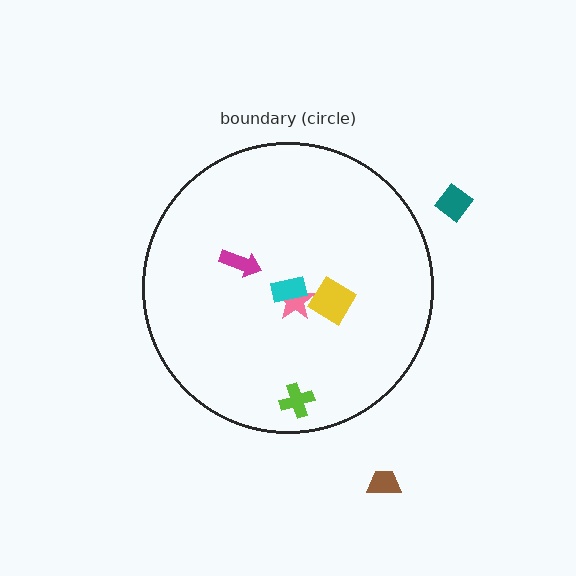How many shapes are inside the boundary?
5 inside, 2 outside.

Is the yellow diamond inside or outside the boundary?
Inside.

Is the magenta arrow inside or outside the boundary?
Inside.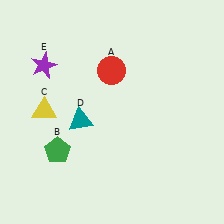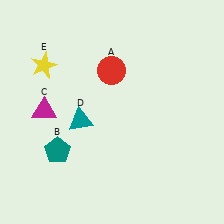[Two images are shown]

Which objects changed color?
B changed from green to teal. C changed from yellow to magenta. E changed from purple to yellow.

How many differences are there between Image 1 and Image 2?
There are 3 differences between the two images.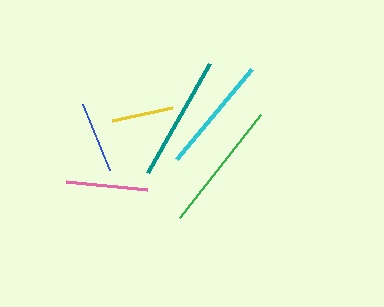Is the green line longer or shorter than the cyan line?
The green line is longer than the cyan line.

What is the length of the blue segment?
The blue segment is approximately 71 pixels long.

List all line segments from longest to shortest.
From longest to shortest: green, teal, cyan, pink, blue, yellow.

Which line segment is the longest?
The green line is the longest at approximately 131 pixels.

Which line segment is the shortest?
The yellow line is the shortest at approximately 62 pixels.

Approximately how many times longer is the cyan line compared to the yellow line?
The cyan line is approximately 1.9 times the length of the yellow line.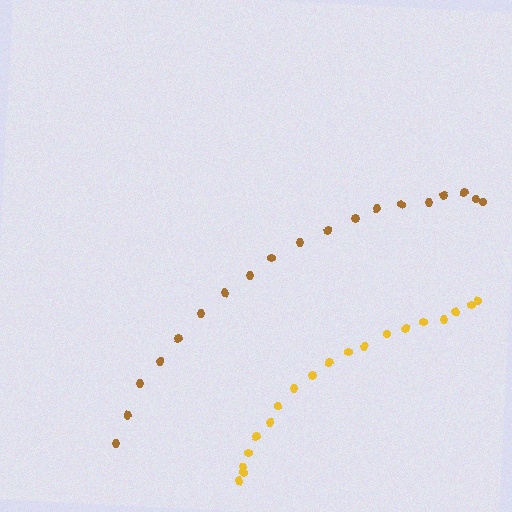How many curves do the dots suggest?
There are 2 distinct paths.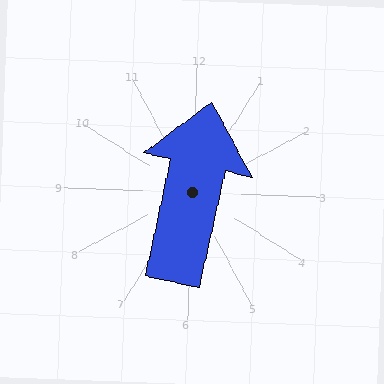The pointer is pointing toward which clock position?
Roughly 12 o'clock.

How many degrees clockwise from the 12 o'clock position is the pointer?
Approximately 11 degrees.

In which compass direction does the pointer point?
North.